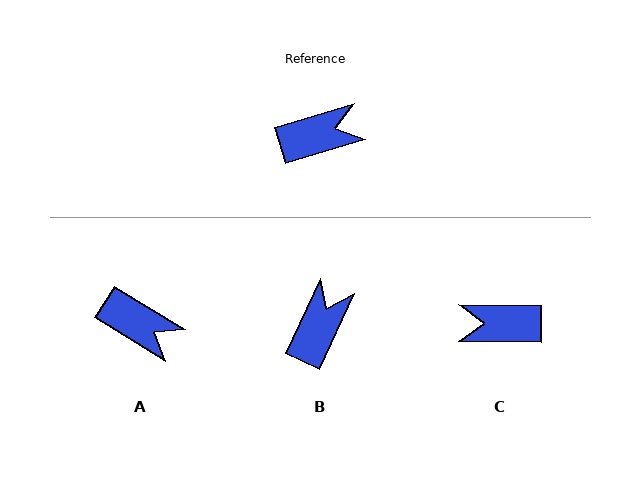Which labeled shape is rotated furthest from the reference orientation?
C, about 163 degrees away.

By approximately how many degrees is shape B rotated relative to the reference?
Approximately 49 degrees counter-clockwise.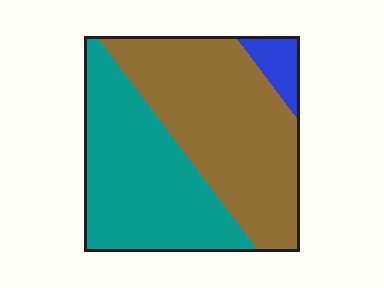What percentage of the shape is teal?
Teal covers around 45% of the shape.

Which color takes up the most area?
Brown, at roughly 50%.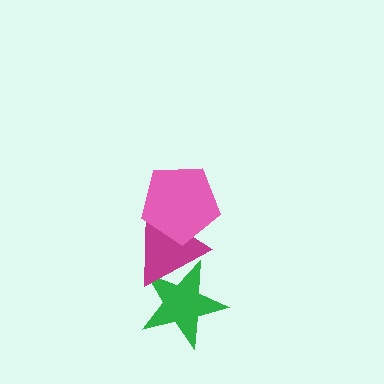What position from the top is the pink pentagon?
The pink pentagon is 1st from the top.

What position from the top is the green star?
The green star is 3rd from the top.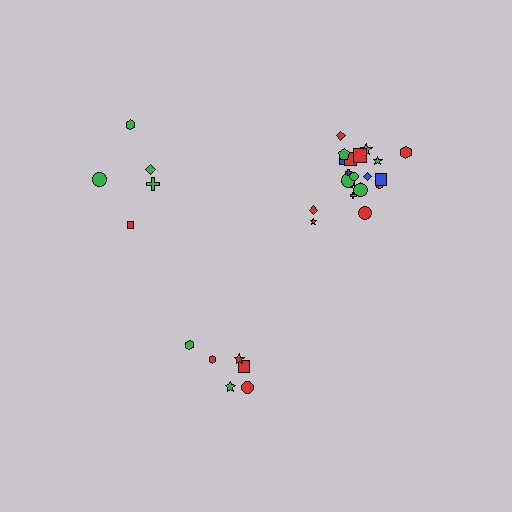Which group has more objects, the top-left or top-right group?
The top-right group.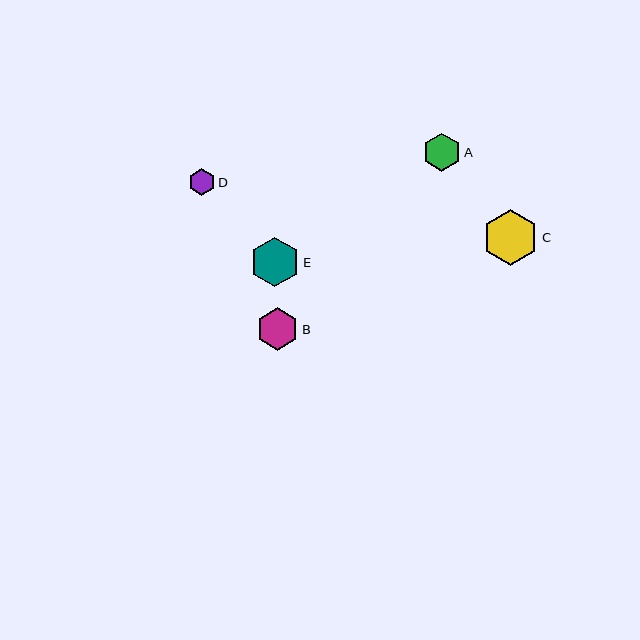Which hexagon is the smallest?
Hexagon D is the smallest with a size of approximately 27 pixels.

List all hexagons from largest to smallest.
From largest to smallest: C, E, B, A, D.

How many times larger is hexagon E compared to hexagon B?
Hexagon E is approximately 1.2 times the size of hexagon B.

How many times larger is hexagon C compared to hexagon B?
Hexagon C is approximately 1.3 times the size of hexagon B.